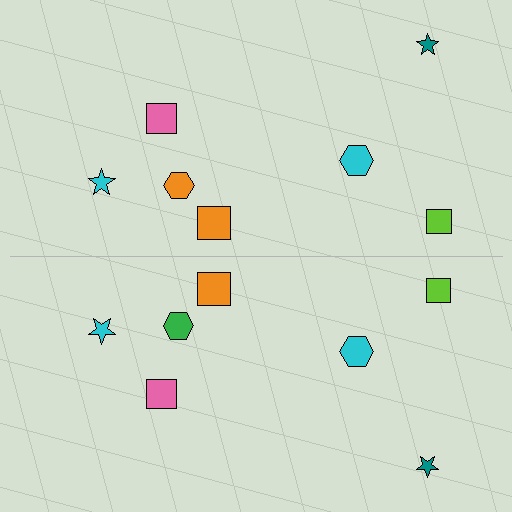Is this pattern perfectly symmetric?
No, the pattern is not perfectly symmetric. The green hexagon on the bottom side breaks the symmetry — its mirror counterpart is orange.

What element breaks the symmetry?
The green hexagon on the bottom side breaks the symmetry — its mirror counterpart is orange.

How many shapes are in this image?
There are 14 shapes in this image.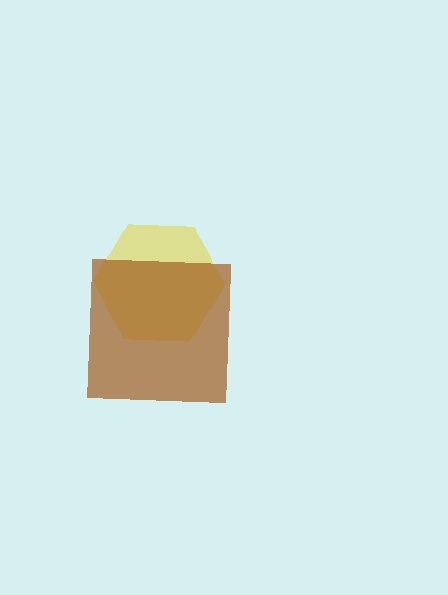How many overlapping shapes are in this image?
There are 2 overlapping shapes in the image.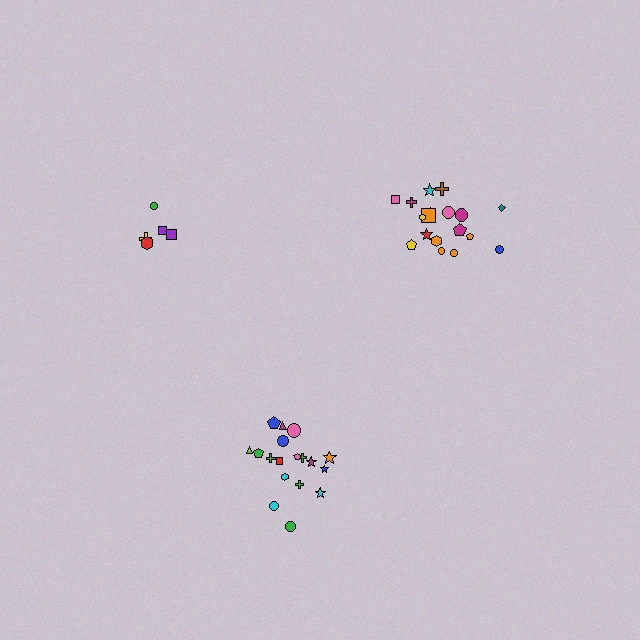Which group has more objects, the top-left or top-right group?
The top-right group.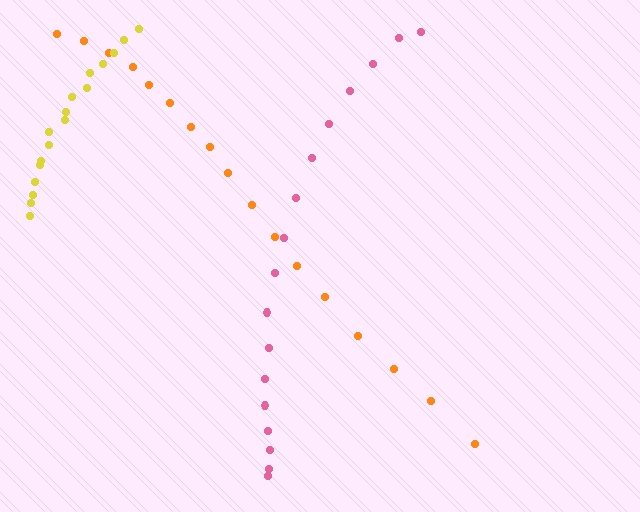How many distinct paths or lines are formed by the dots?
There are 3 distinct paths.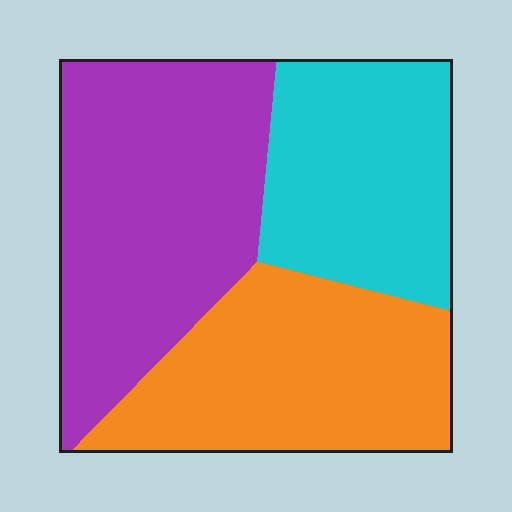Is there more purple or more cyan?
Purple.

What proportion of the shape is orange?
Orange covers 33% of the shape.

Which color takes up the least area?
Cyan, at roughly 25%.